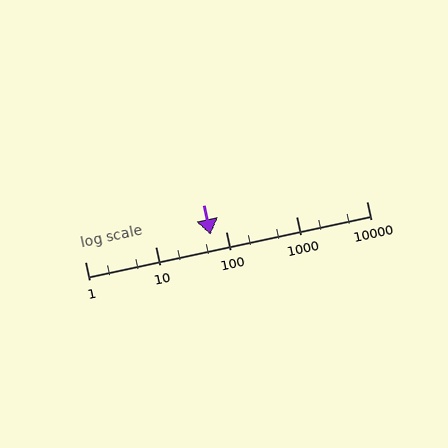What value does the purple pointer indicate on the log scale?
The pointer indicates approximately 61.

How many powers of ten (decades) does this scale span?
The scale spans 4 decades, from 1 to 10000.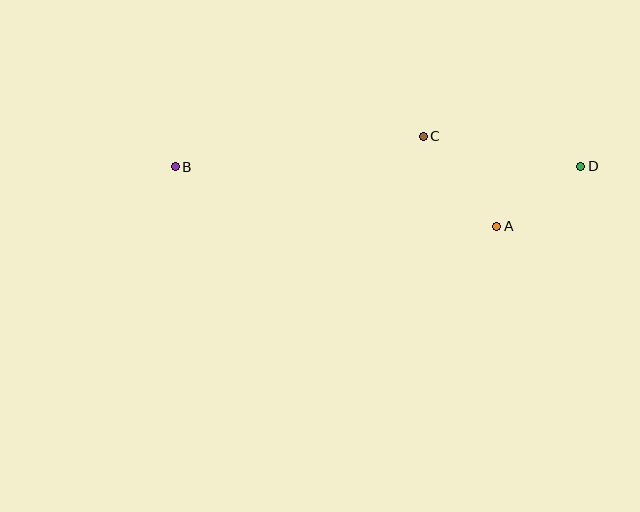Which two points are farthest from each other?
Points B and D are farthest from each other.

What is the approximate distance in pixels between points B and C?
The distance between B and C is approximately 250 pixels.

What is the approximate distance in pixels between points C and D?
The distance between C and D is approximately 161 pixels.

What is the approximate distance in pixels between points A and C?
The distance between A and C is approximately 116 pixels.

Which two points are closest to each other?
Points A and D are closest to each other.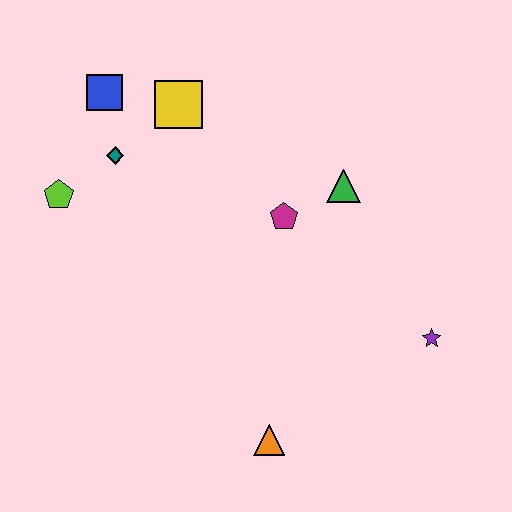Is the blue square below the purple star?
No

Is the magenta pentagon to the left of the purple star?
Yes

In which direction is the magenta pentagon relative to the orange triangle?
The magenta pentagon is above the orange triangle.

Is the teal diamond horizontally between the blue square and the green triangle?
Yes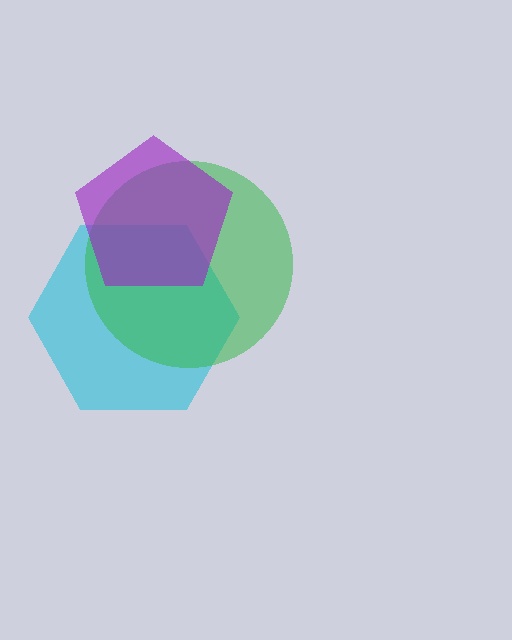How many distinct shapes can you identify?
There are 3 distinct shapes: a cyan hexagon, a green circle, a purple pentagon.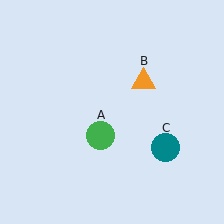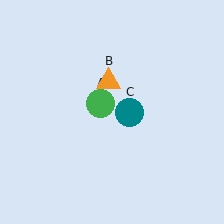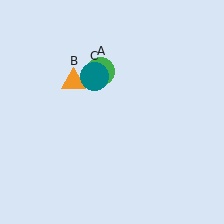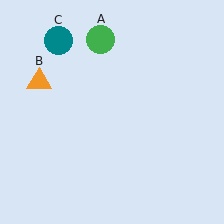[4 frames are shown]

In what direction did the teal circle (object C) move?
The teal circle (object C) moved up and to the left.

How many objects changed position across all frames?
3 objects changed position: green circle (object A), orange triangle (object B), teal circle (object C).